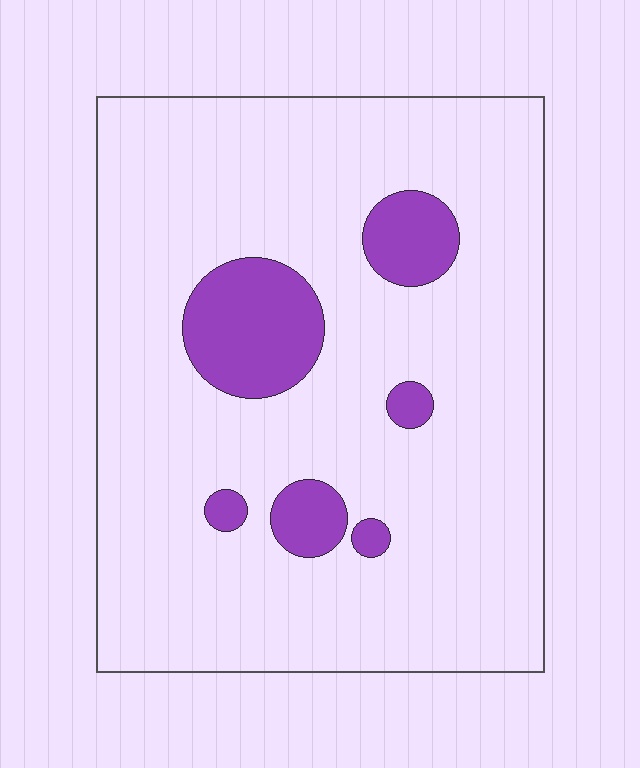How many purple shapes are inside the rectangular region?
6.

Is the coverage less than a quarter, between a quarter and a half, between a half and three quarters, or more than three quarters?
Less than a quarter.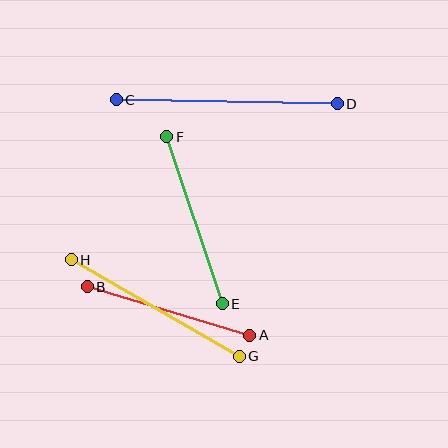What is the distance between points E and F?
The distance is approximately 176 pixels.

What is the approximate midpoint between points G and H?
The midpoint is at approximately (155, 308) pixels.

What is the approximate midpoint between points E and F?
The midpoint is at approximately (194, 220) pixels.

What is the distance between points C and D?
The distance is approximately 221 pixels.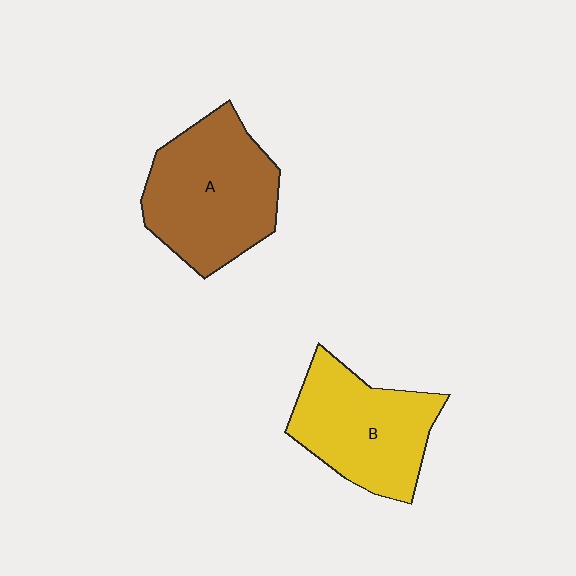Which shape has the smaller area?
Shape B (yellow).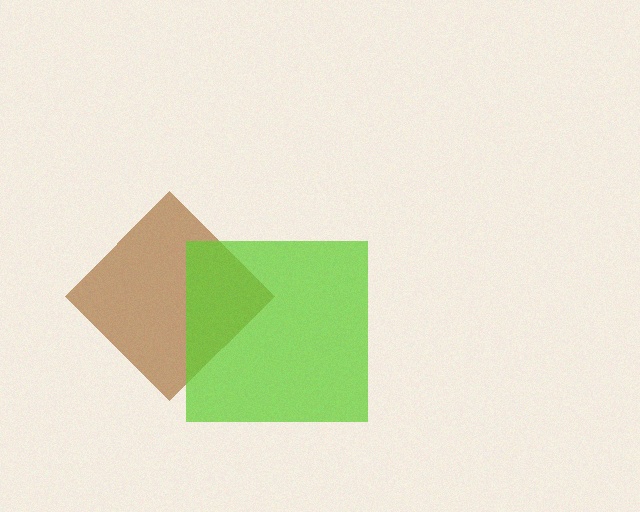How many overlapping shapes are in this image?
There are 2 overlapping shapes in the image.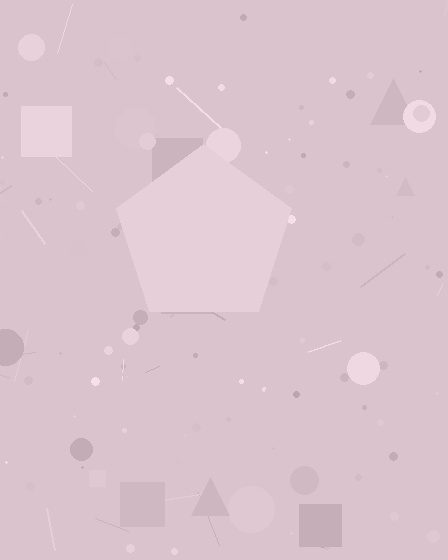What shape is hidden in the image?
A pentagon is hidden in the image.